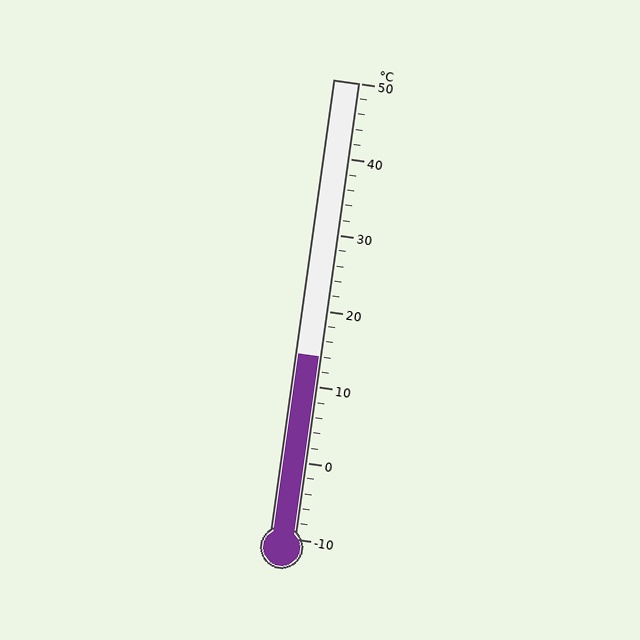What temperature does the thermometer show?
The thermometer shows approximately 14°C.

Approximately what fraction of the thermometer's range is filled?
The thermometer is filled to approximately 40% of its range.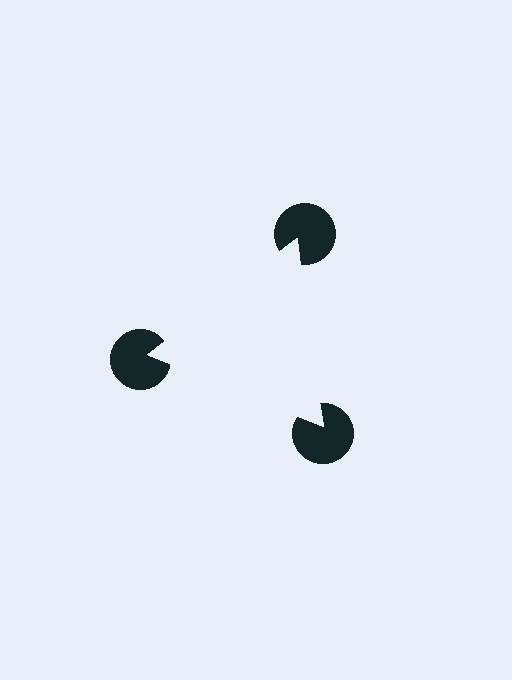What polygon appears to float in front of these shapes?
An illusory triangle — its edges are inferred from the aligned wedge cuts in the pac-man discs, not physically drawn.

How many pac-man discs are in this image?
There are 3 — one at each vertex of the illusory triangle.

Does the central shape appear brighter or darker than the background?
It typically appears slightly brighter than the background, even though no actual brightness change is drawn.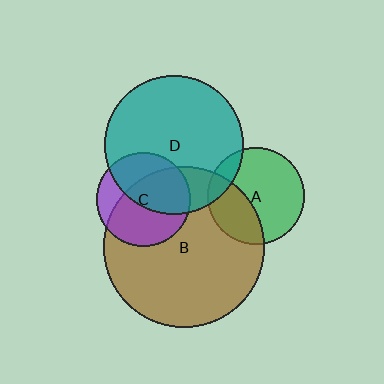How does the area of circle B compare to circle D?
Approximately 1.3 times.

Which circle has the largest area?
Circle B (brown).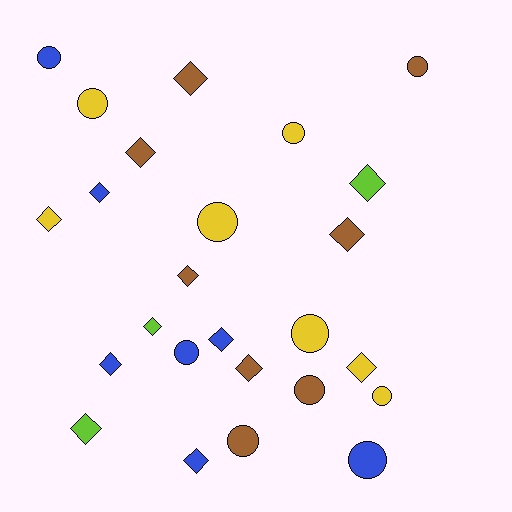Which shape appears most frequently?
Diamond, with 14 objects.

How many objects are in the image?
There are 25 objects.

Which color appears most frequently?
Brown, with 8 objects.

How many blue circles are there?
There are 3 blue circles.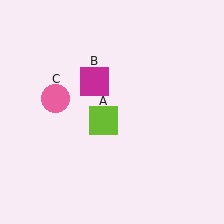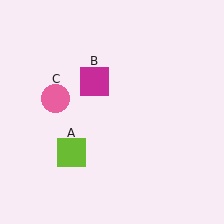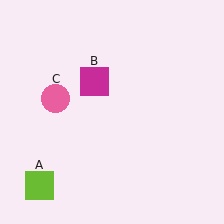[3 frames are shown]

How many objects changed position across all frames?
1 object changed position: lime square (object A).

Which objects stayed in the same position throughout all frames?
Magenta square (object B) and pink circle (object C) remained stationary.